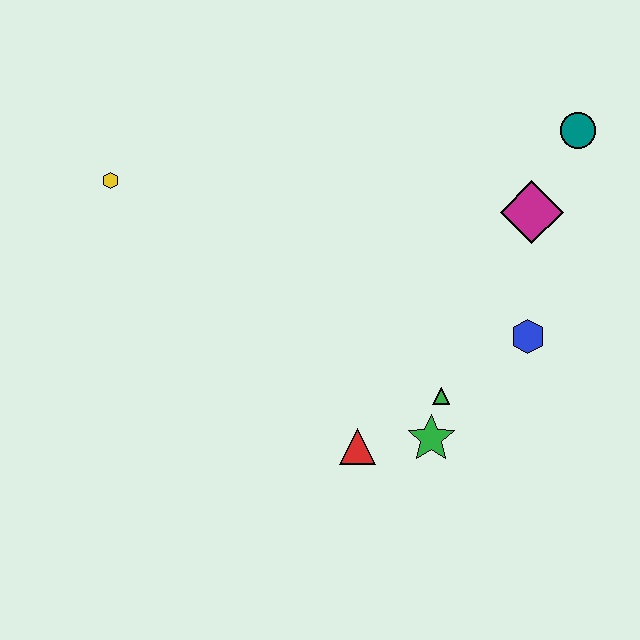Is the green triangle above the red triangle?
Yes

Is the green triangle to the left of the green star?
No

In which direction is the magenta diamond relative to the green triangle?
The magenta diamond is above the green triangle.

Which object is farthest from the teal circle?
The yellow hexagon is farthest from the teal circle.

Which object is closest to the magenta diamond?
The teal circle is closest to the magenta diamond.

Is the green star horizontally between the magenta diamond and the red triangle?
Yes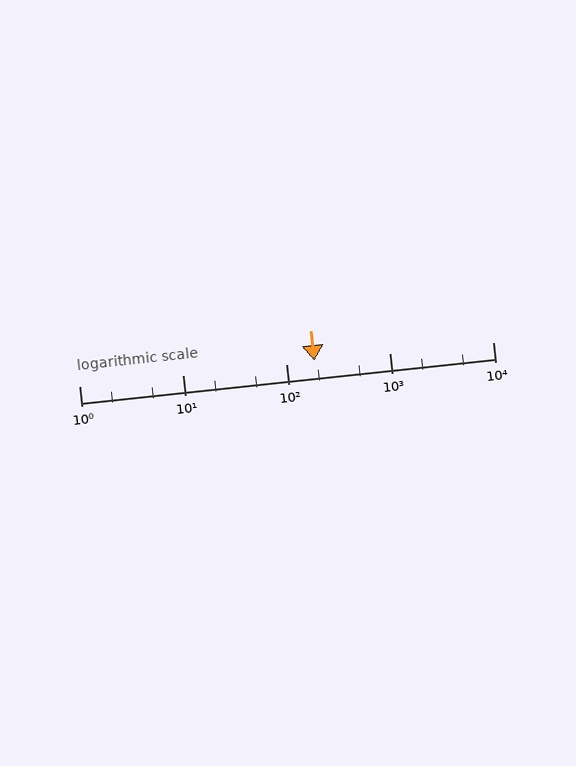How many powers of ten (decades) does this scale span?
The scale spans 4 decades, from 1 to 10000.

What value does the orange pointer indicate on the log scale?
The pointer indicates approximately 190.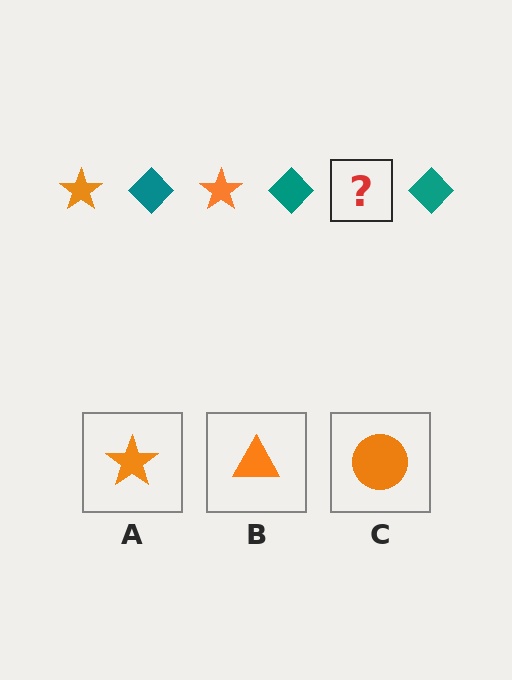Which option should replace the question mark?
Option A.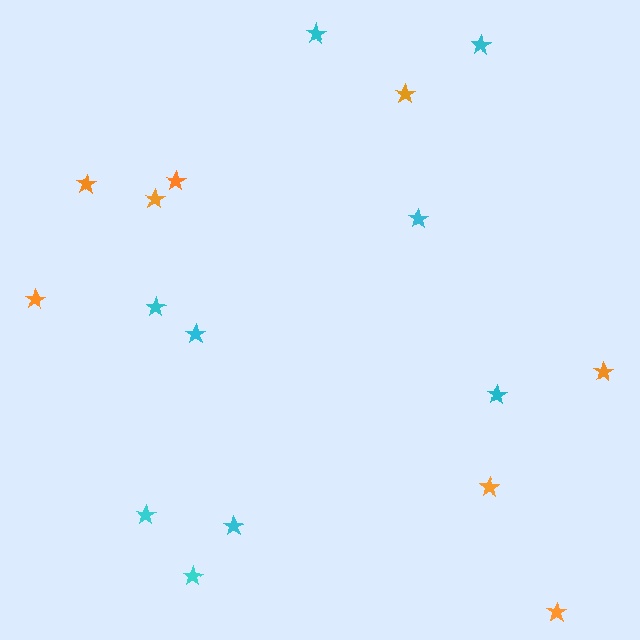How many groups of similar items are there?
There are 2 groups: one group of cyan stars (9) and one group of orange stars (8).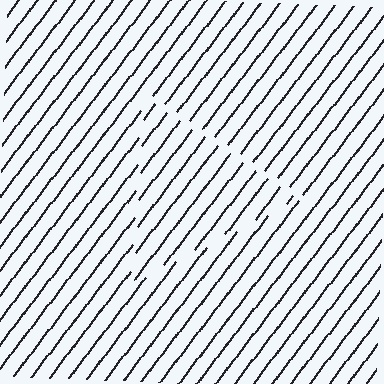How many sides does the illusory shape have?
3 sides — the line-ends trace a triangle.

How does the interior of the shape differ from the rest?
The interior of the shape contains the same grating, shifted by half a period — the contour is defined by the phase discontinuity where line-ends from the inner and outer gratings abut.